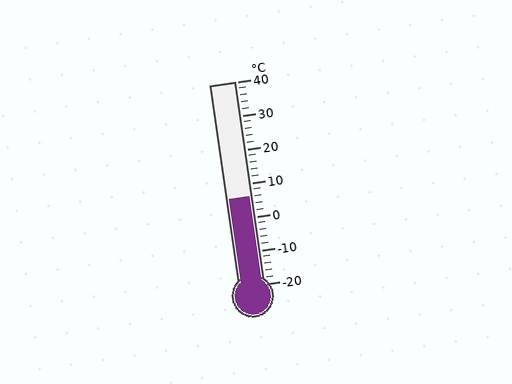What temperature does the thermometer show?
The thermometer shows approximately 6°C.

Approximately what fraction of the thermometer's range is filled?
The thermometer is filled to approximately 45% of its range.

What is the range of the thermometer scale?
The thermometer scale ranges from -20°C to 40°C.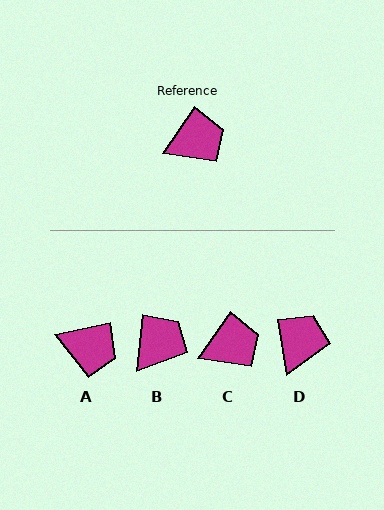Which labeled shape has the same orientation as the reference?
C.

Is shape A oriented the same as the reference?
No, it is off by about 43 degrees.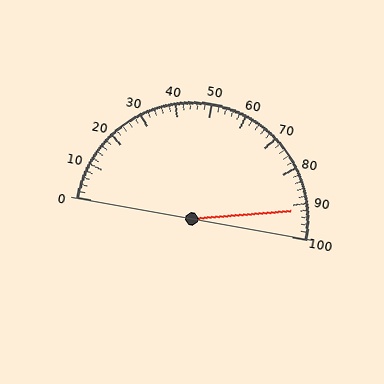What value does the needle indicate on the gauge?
The needle indicates approximately 92.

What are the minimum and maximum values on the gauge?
The gauge ranges from 0 to 100.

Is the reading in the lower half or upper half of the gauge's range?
The reading is in the upper half of the range (0 to 100).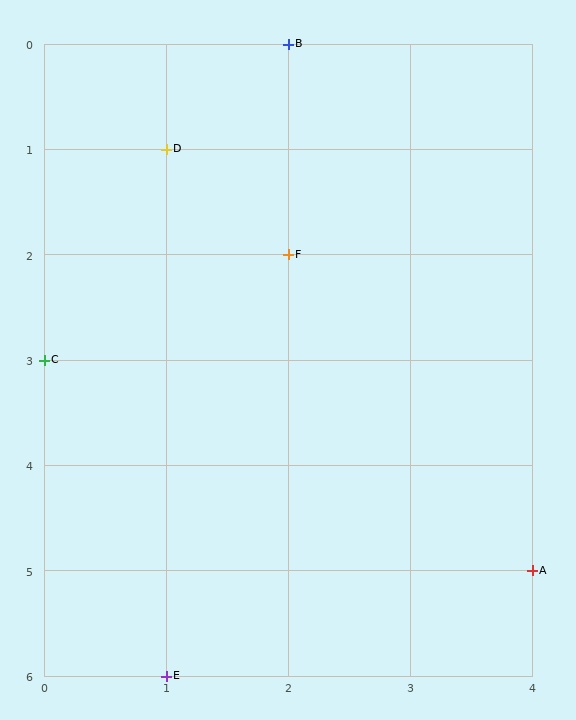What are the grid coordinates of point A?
Point A is at grid coordinates (4, 5).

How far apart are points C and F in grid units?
Points C and F are 2 columns and 1 row apart (about 2.2 grid units diagonally).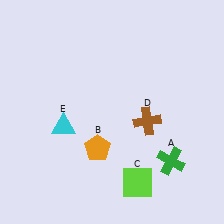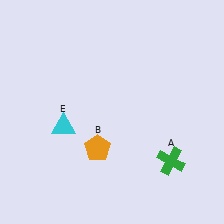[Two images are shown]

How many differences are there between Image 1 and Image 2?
There are 2 differences between the two images.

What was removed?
The brown cross (D), the lime square (C) were removed in Image 2.